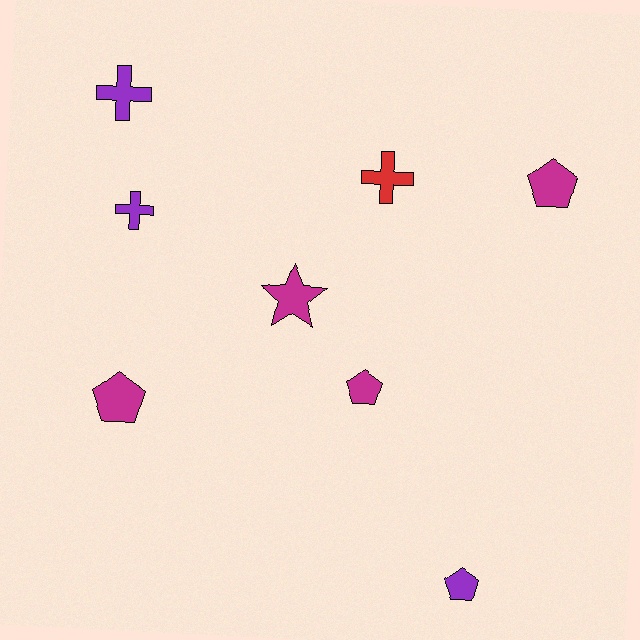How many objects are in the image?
There are 8 objects.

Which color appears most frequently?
Magenta, with 4 objects.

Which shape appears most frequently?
Pentagon, with 4 objects.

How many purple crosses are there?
There are 2 purple crosses.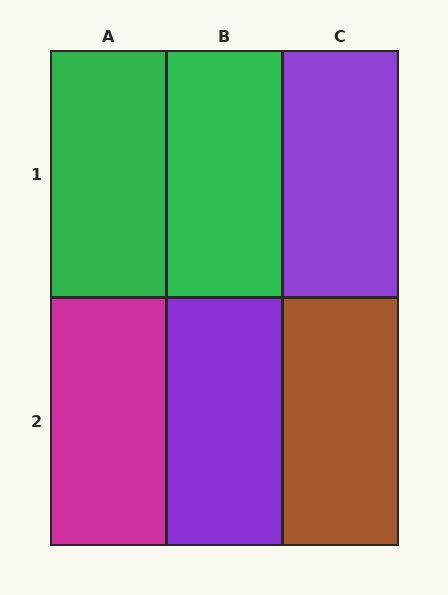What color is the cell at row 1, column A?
Green.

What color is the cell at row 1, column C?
Purple.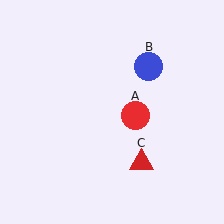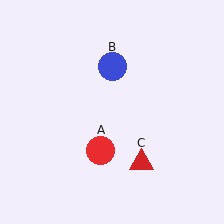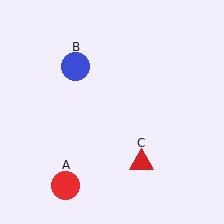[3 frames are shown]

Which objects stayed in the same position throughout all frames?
Red triangle (object C) remained stationary.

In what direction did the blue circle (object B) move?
The blue circle (object B) moved left.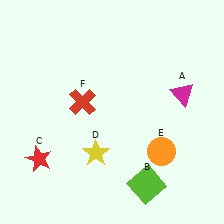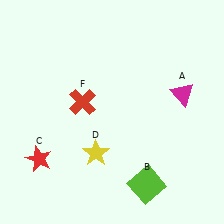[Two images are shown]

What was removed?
The orange circle (E) was removed in Image 2.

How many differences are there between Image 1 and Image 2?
There is 1 difference between the two images.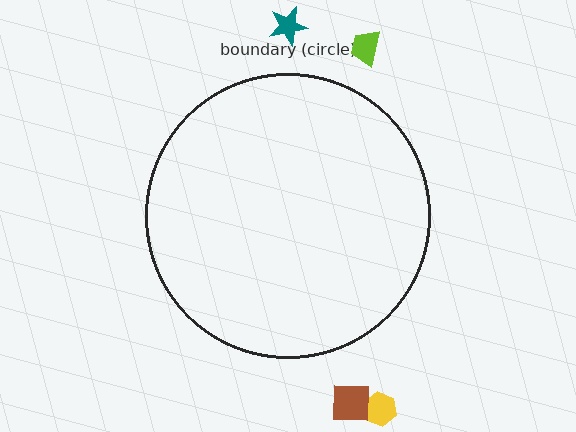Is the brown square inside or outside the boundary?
Outside.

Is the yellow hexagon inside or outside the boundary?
Outside.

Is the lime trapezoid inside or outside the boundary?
Outside.